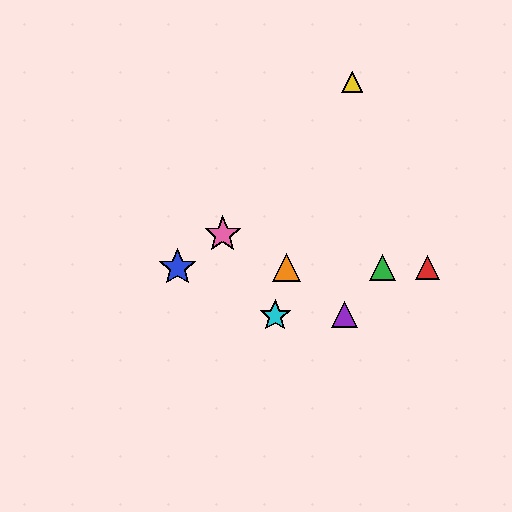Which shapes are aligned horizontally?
The red triangle, the blue star, the green triangle, the orange triangle are aligned horizontally.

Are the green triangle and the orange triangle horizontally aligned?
Yes, both are at y≈268.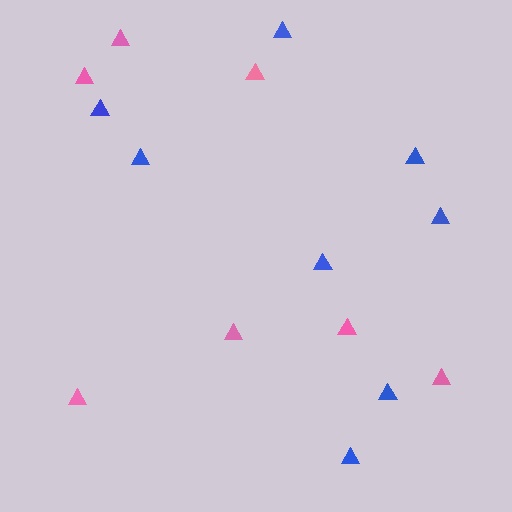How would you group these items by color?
There are 2 groups: one group of pink triangles (7) and one group of blue triangles (8).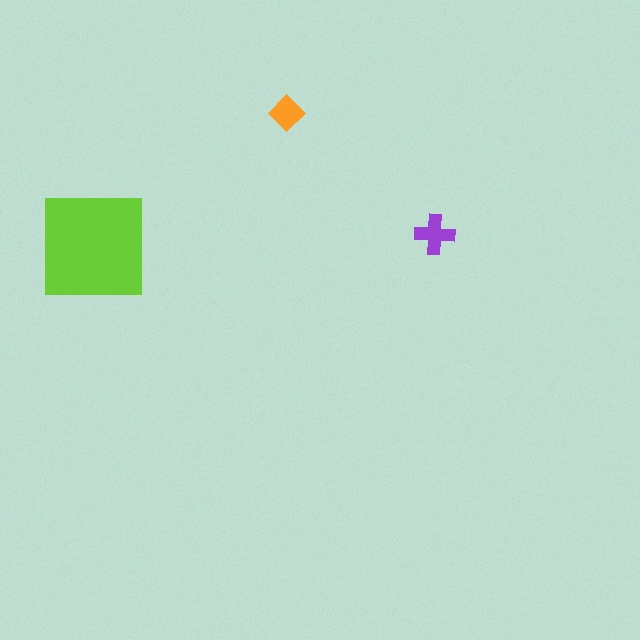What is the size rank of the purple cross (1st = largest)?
2nd.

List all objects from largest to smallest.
The lime square, the purple cross, the orange diamond.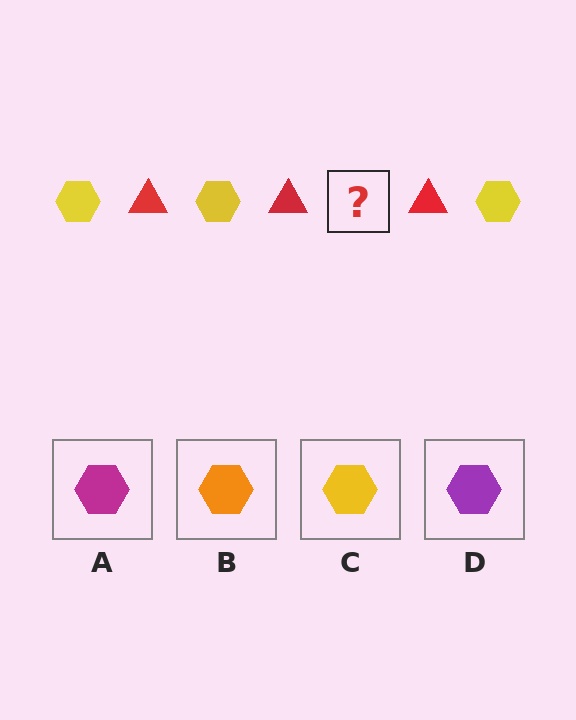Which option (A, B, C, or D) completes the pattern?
C.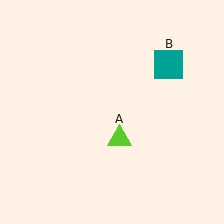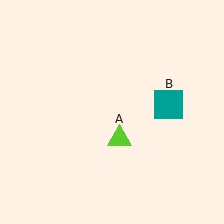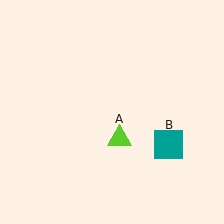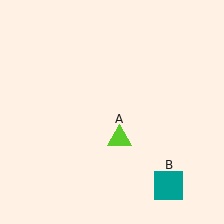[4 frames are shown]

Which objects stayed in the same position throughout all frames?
Lime triangle (object A) remained stationary.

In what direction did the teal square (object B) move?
The teal square (object B) moved down.